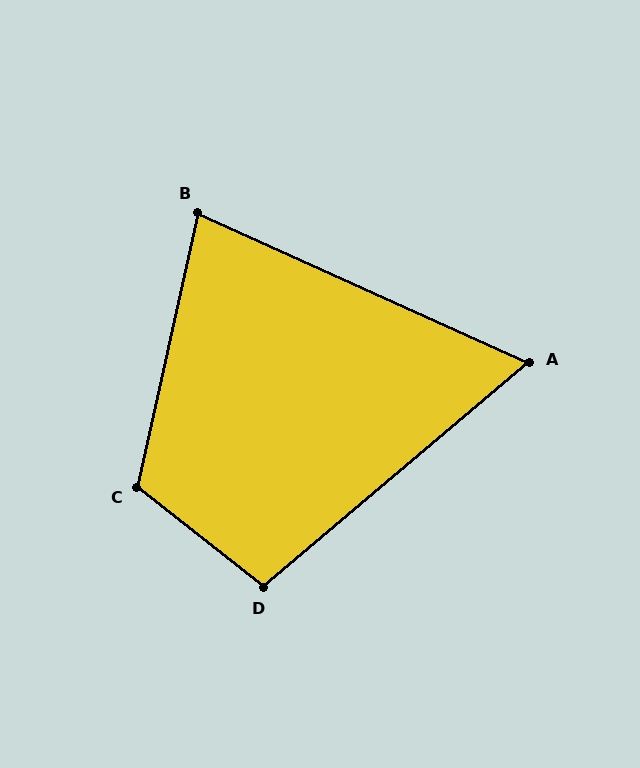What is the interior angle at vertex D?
Approximately 102 degrees (obtuse).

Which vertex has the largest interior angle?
C, at approximately 115 degrees.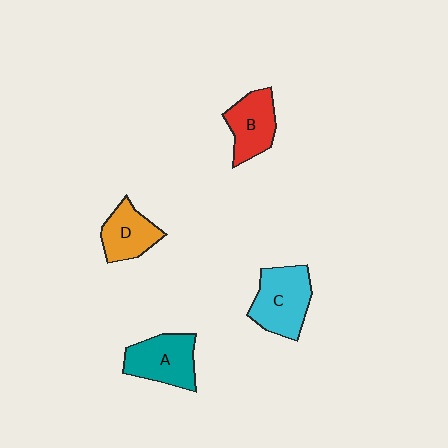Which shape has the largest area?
Shape C (cyan).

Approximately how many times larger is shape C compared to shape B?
Approximately 1.3 times.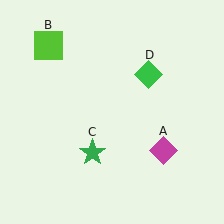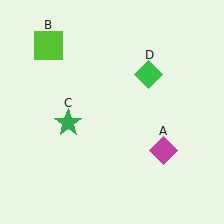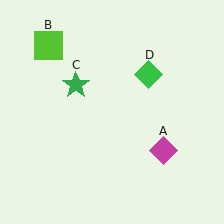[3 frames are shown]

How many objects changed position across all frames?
1 object changed position: green star (object C).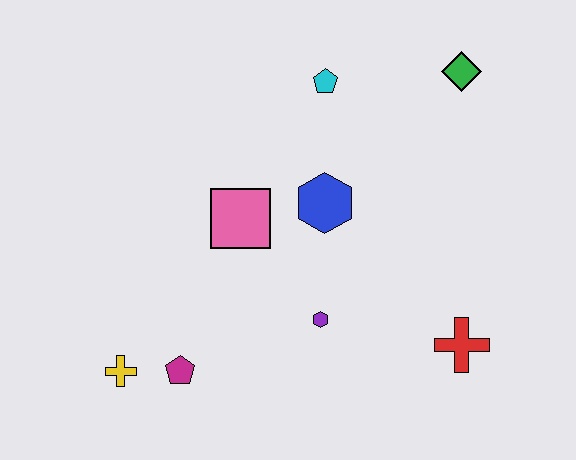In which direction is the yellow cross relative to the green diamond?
The yellow cross is to the left of the green diamond.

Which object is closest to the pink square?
The blue hexagon is closest to the pink square.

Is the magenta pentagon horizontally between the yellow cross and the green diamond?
Yes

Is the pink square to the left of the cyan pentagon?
Yes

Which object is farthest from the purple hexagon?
The green diamond is farthest from the purple hexagon.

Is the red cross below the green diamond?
Yes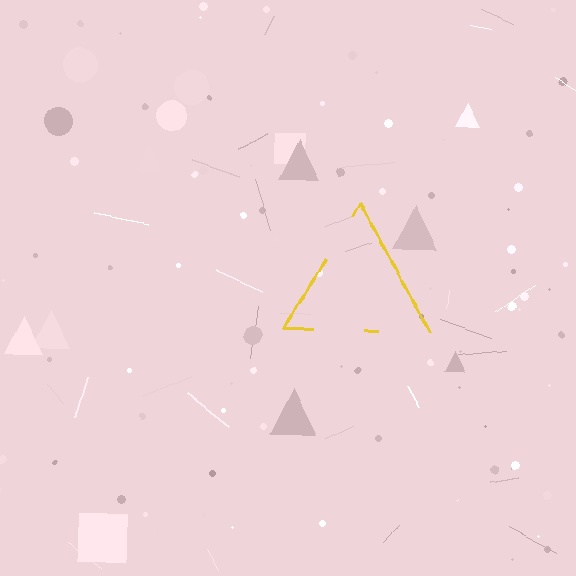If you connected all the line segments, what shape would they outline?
They would outline a triangle.